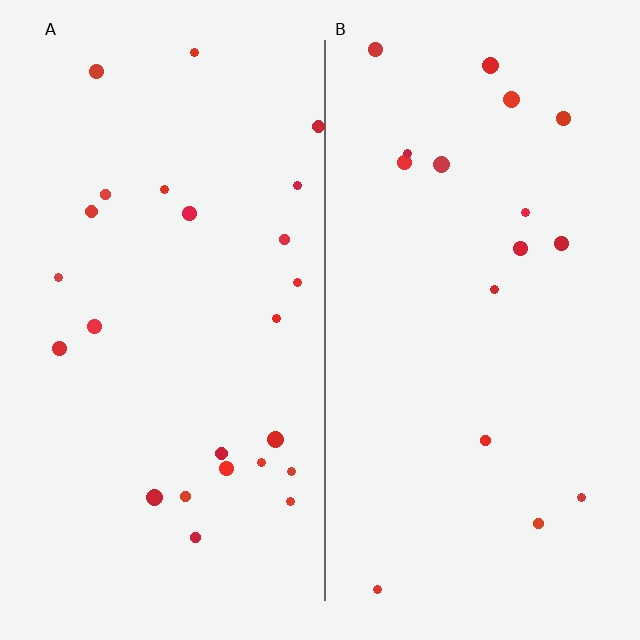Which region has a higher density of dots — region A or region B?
A (the left).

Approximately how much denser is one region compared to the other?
Approximately 1.5× — region A over region B.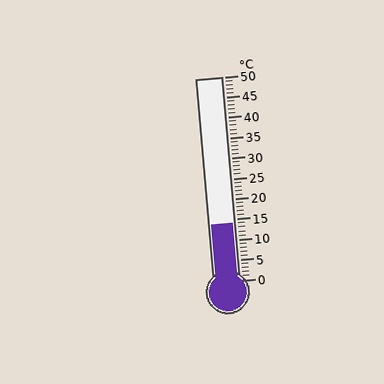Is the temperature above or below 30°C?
The temperature is below 30°C.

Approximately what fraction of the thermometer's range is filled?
The thermometer is filled to approximately 30% of its range.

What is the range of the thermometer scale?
The thermometer scale ranges from 0°C to 50°C.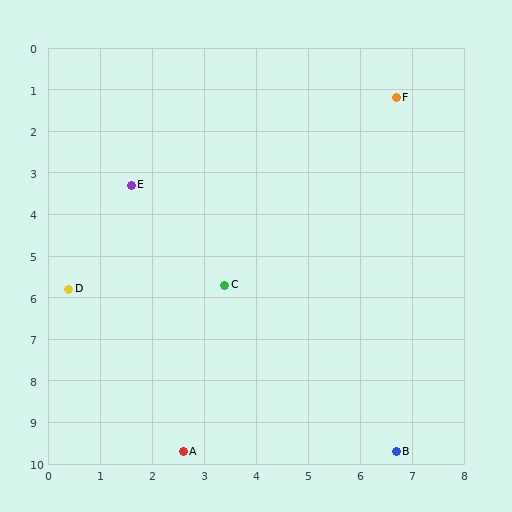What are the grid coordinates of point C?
Point C is at approximately (3.4, 5.7).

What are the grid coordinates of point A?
Point A is at approximately (2.6, 9.7).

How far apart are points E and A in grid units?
Points E and A are about 6.5 grid units apart.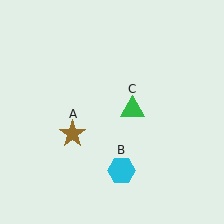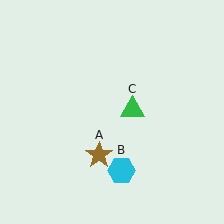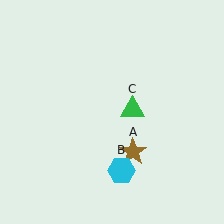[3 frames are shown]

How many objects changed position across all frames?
1 object changed position: brown star (object A).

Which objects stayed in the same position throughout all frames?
Cyan hexagon (object B) and green triangle (object C) remained stationary.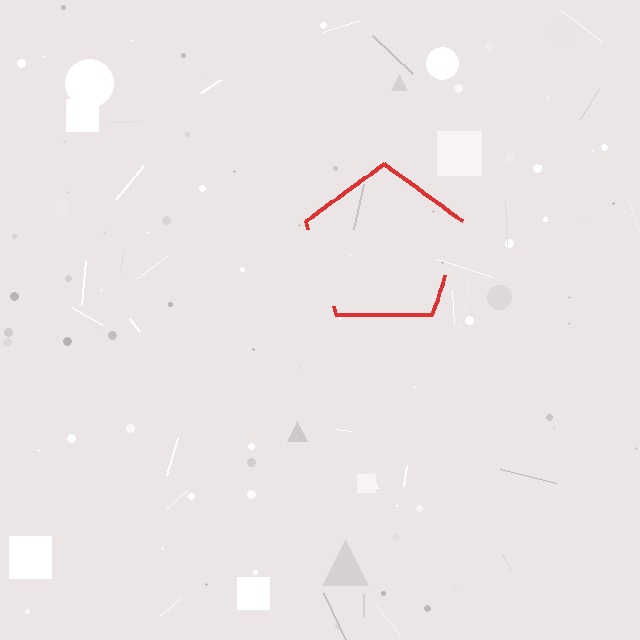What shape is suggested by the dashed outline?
The dashed outline suggests a pentagon.